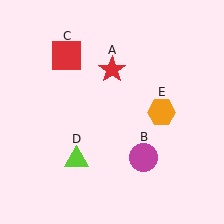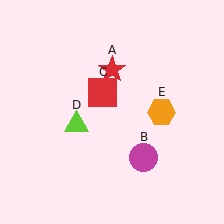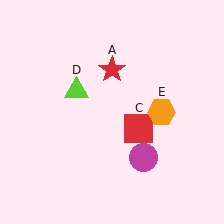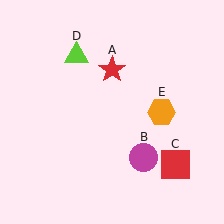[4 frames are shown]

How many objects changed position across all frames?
2 objects changed position: red square (object C), lime triangle (object D).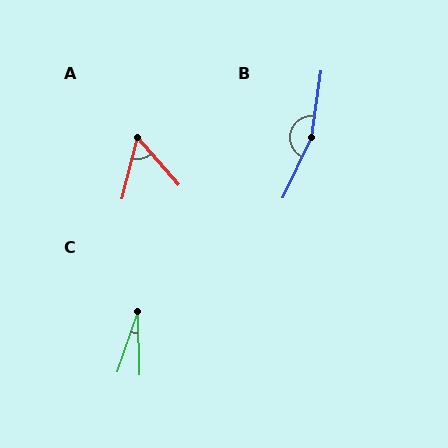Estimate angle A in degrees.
Approximately 56 degrees.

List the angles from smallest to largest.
C (20°), A (56°), B (164°).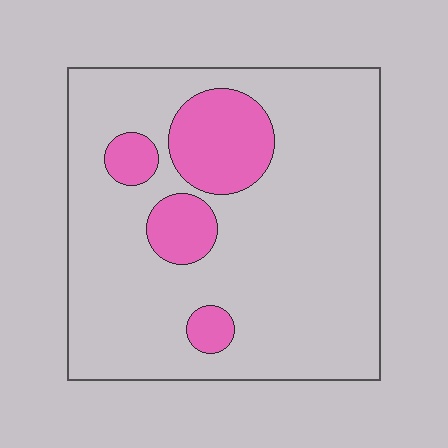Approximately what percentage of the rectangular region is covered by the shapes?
Approximately 15%.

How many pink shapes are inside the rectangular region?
4.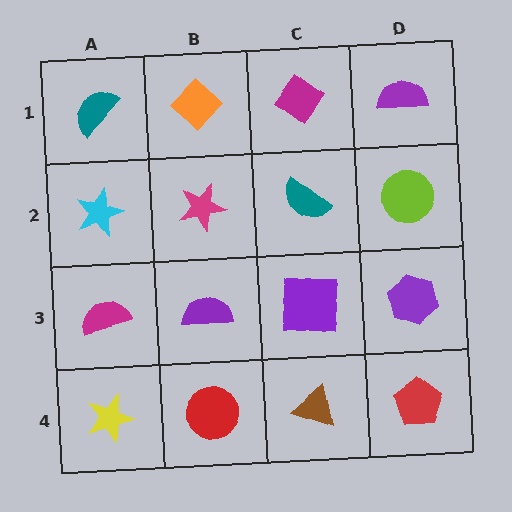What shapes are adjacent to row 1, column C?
A teal semicircle (row 2, column C), an orange diamond (row 1, column B), a purple semicircle (row 1, column D).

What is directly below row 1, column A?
A cyan star.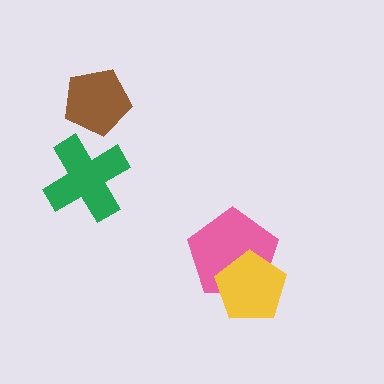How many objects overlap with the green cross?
0 objects overlap with the green cross.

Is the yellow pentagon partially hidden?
No, no other shape covers it.